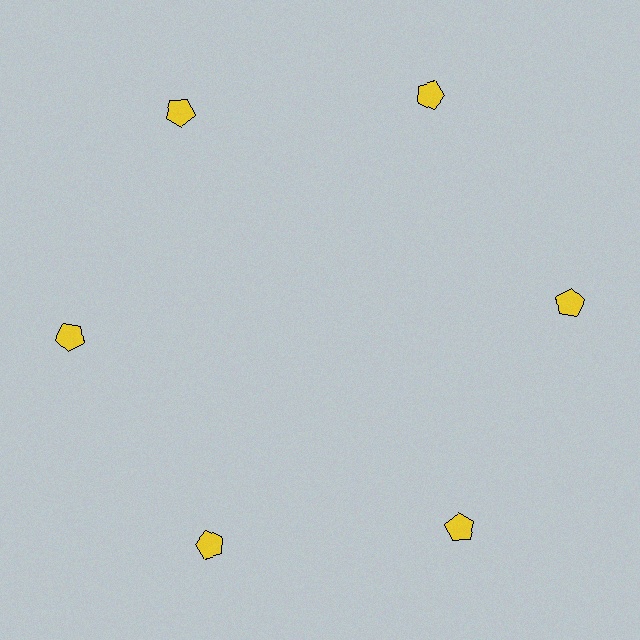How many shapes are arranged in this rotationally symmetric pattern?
There are 6 shapes, arranged in 6 groups of 1.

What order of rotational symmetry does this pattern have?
This pattern has 6-fold rotational symmetry.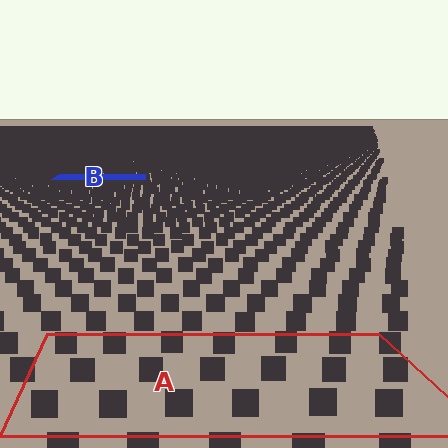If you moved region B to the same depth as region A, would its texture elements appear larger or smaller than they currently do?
They would appear larger. At a closer depth, the same texture elements are projected at a bigger on-screen size.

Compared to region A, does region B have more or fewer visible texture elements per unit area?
Region B has more texture elements per unit area — they are packed more densely because it is farther away.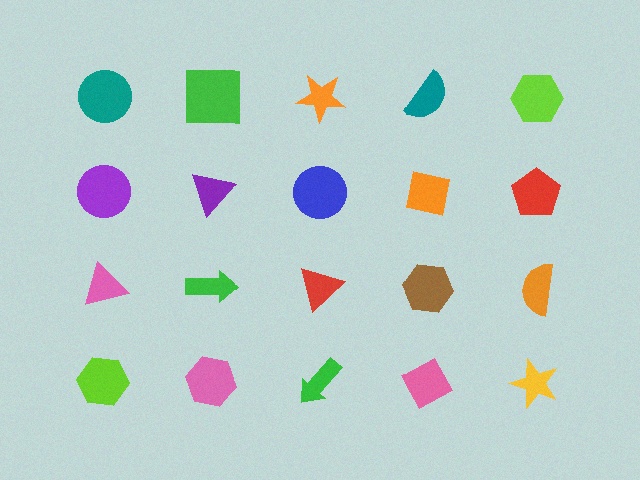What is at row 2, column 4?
An orange square.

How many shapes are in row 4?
5 shapes.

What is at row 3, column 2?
A green arrow.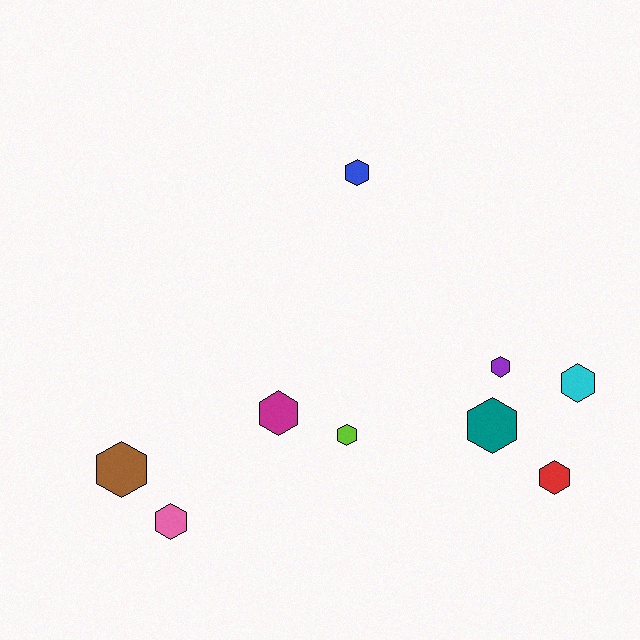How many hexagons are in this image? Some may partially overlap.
There are 9 hexagons.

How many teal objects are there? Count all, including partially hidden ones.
There is 1 teal object.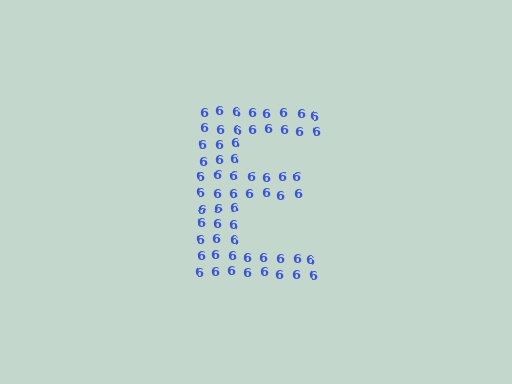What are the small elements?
The small elements are digit 6's.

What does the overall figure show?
The overall figure shows the letter E.